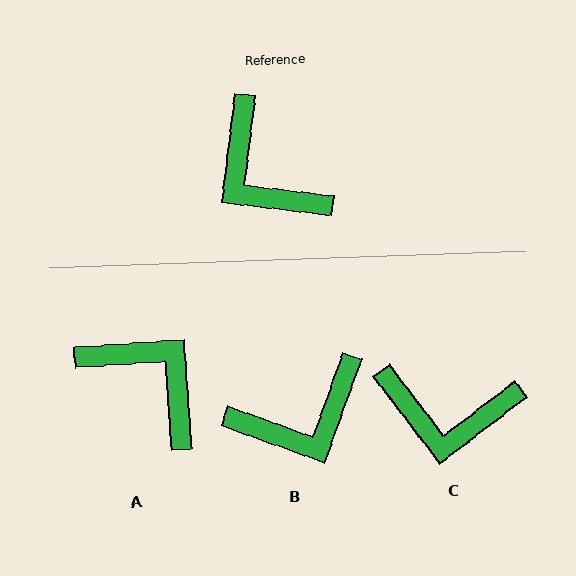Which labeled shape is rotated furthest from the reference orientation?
A, about 169 degrees away.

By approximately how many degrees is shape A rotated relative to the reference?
Approximately 169 degrees clockwise.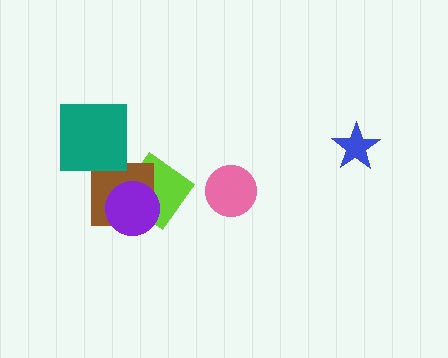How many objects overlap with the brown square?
2 objects overlap with the brown square.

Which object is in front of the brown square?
The purple circle is in front of the brown square.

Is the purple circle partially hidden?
No, no other shape covers it.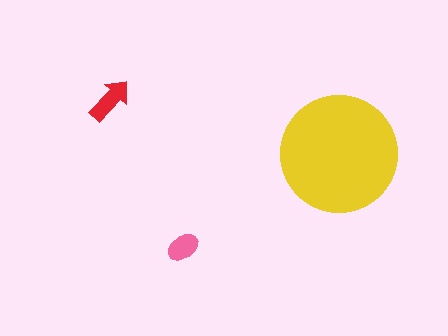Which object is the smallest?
The pink ellipse.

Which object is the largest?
The yellow circle.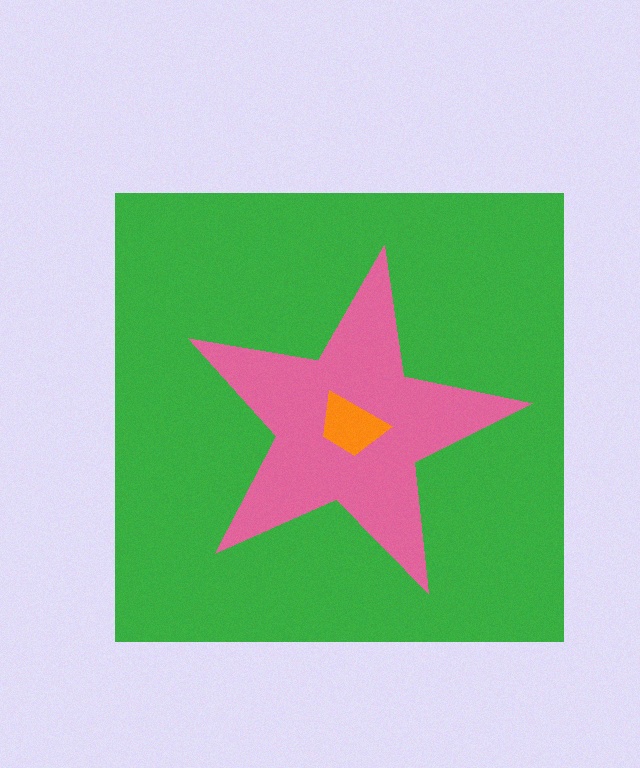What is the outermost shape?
The green square.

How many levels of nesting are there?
3.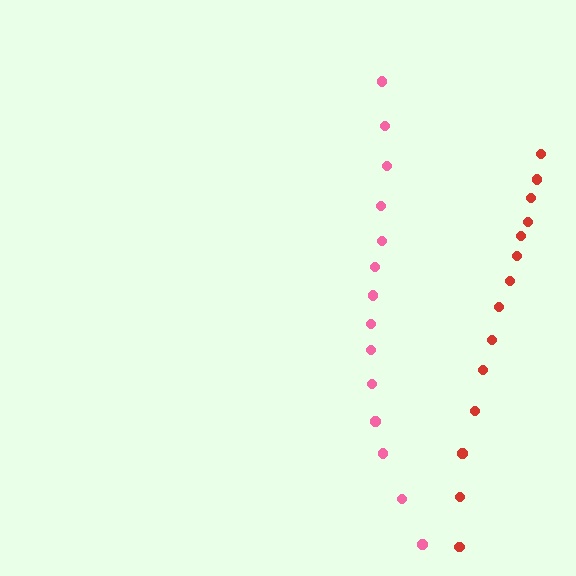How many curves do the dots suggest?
There are 2 distinct paths.